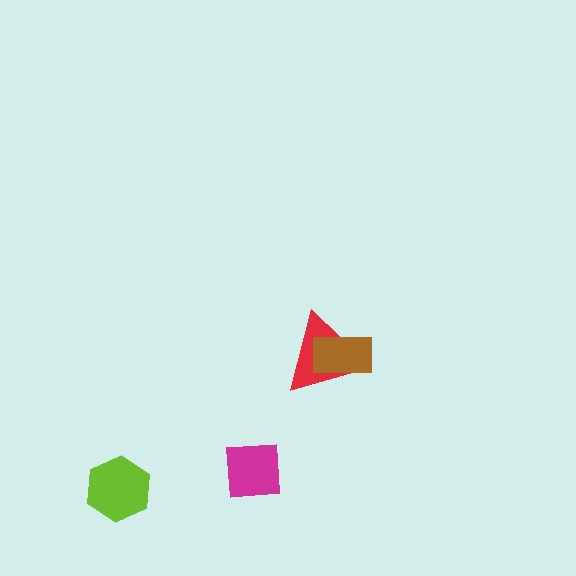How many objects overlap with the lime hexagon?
0 objects overlap with the lime hexagon.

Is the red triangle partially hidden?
Yes, it is partially covered by another shape.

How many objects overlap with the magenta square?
0 objects overlap with the magenta square.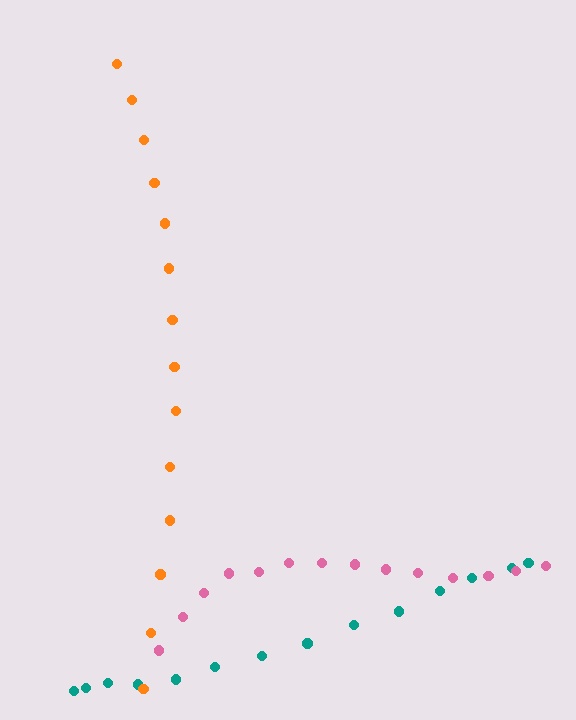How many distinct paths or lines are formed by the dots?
There are 3 distinct paths.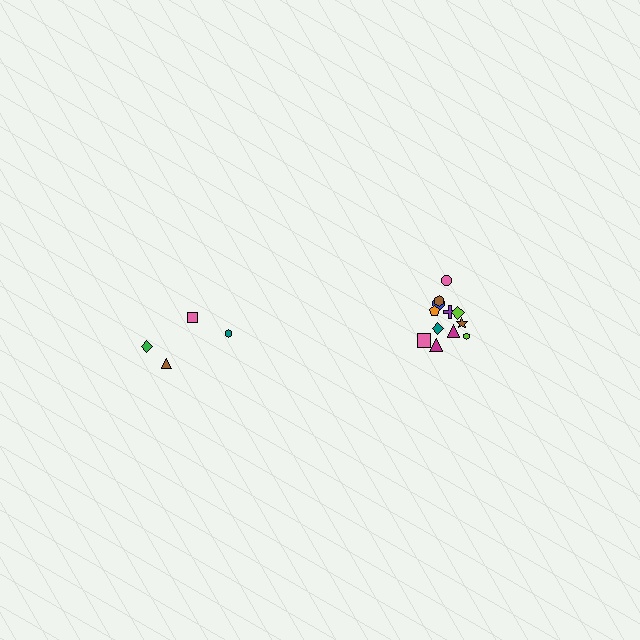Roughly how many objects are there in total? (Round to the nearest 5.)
Roughly 15 objects in total.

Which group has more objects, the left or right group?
The right group.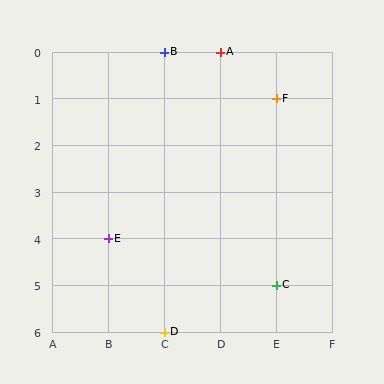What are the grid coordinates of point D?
Point D is at grid coordinates (C, 6).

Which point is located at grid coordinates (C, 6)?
Point D is at (C, 6).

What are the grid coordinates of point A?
Point A is at grid coordinates (D, 0).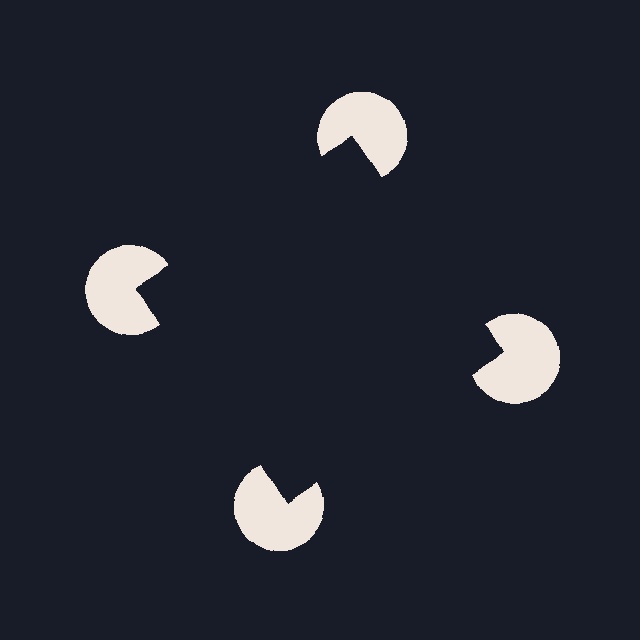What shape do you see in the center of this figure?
An illusory square — its edges are inferred from the aligned wedge cuts in the pac-man discs, not physically drawn.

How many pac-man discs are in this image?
There are 4 — one at each vertex of the illusory square.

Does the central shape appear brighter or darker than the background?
It typically appears slightly darker than the background, even though no actual brightness change is drawn.